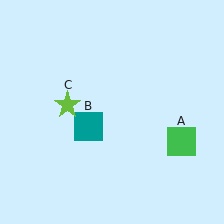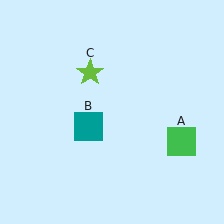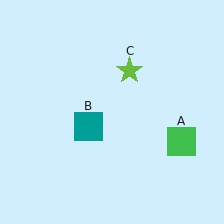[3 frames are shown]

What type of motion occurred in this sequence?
The lime star (object C) rotated clockwise around the center of the scene.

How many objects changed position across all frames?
1 object changed position: lime star (object C).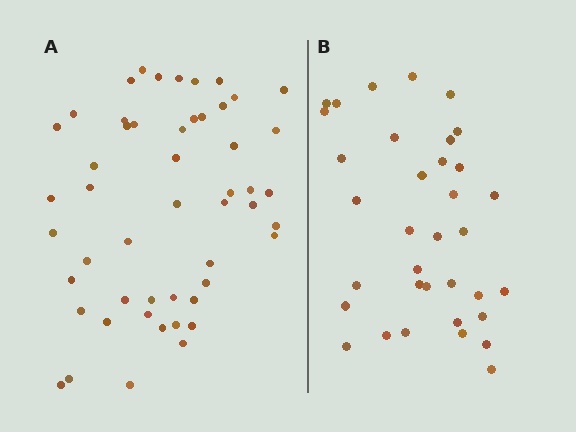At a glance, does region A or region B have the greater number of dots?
Region A (the left region) has more dots.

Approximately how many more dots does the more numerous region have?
Region A has approximately 15 more dots than region B.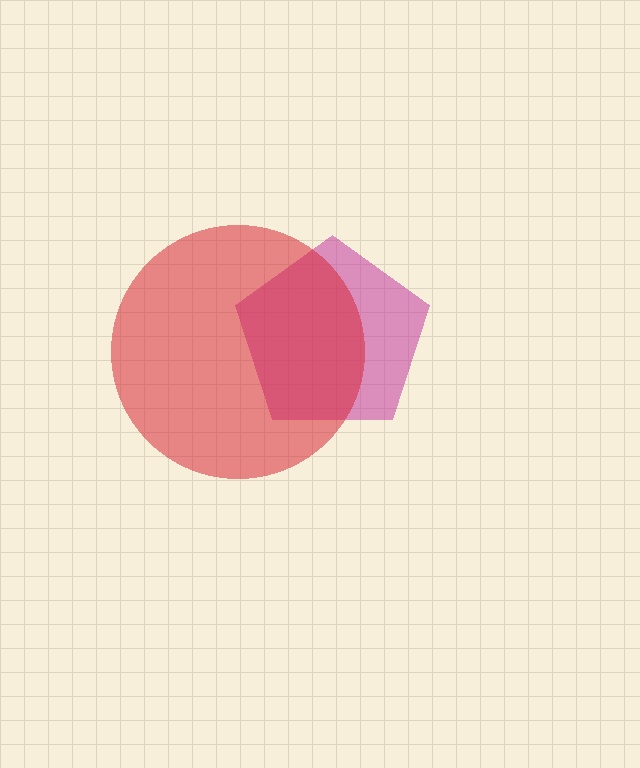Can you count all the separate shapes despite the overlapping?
Yes, there are 2 separate shapes.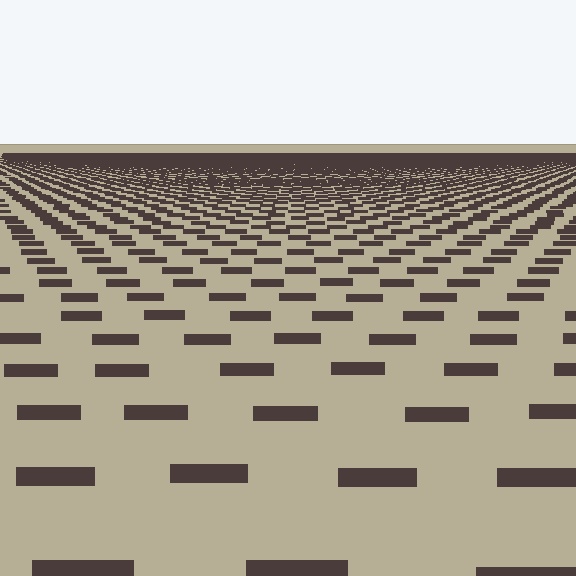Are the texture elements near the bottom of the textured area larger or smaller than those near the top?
Larger. Near the bottom, elements are closer to the viewer and appear at a bigger on-screen size.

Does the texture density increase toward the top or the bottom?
Density increases toward the top.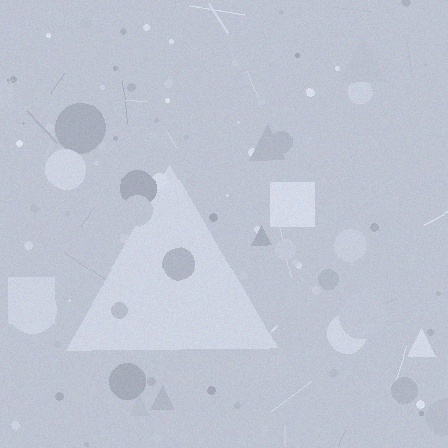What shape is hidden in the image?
A triangle is hidden in the image.